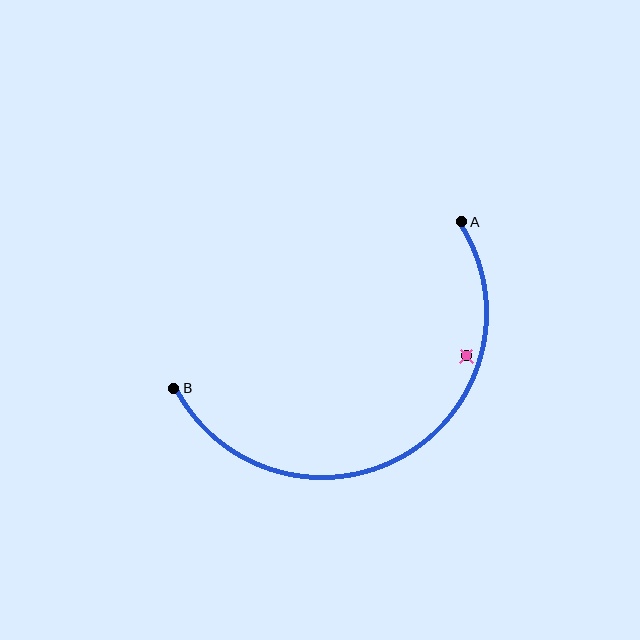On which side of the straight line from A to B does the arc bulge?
The arc bulges below the straight line connecting A and B.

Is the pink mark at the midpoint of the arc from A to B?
No — the pink mark does not lie on the arc at all. It sits slightly inside the curve.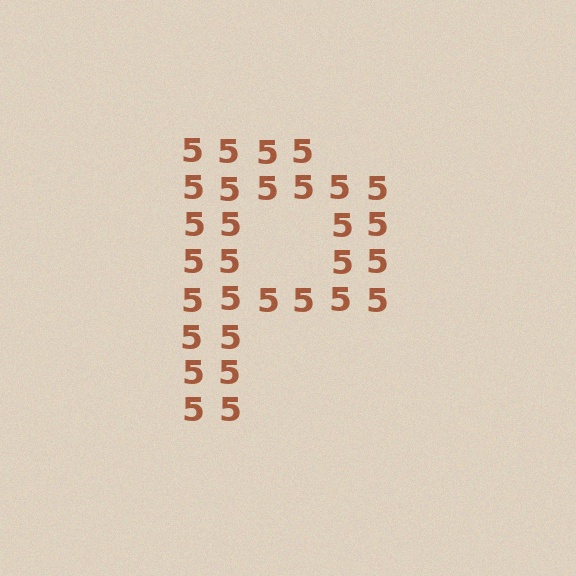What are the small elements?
The small elements are digit 5's.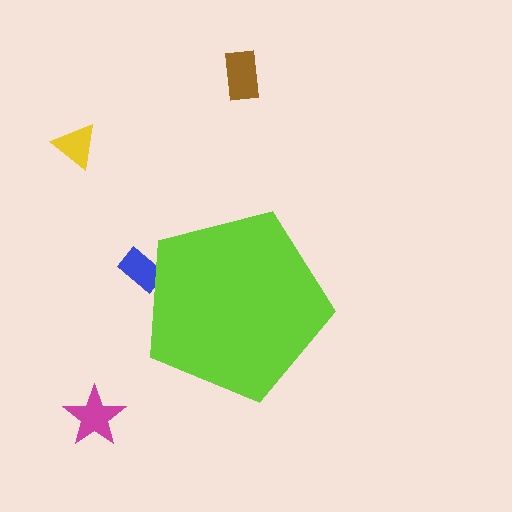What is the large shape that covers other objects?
A lime pentagon.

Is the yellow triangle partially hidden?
No, the yellow triangle is fully visible.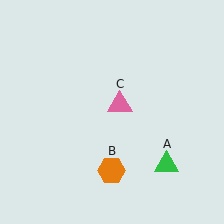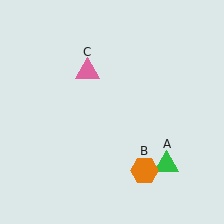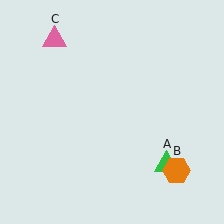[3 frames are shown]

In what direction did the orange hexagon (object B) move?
The orange hexagon (object B) moved right.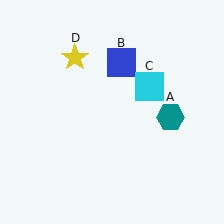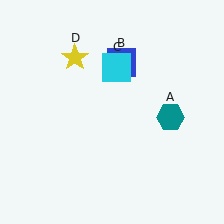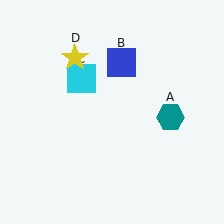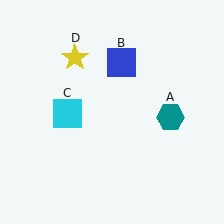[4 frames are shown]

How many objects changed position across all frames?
1 object changed position: cyan square (object C).